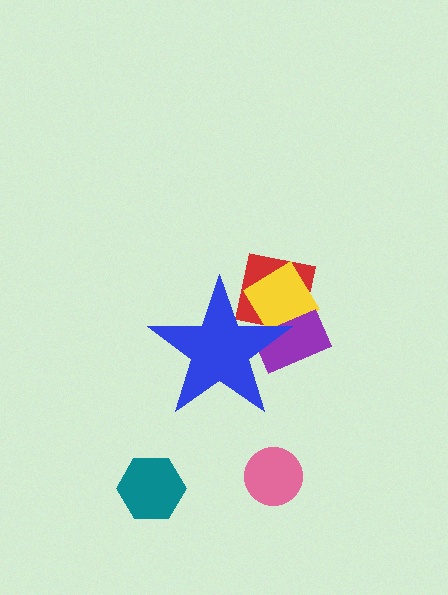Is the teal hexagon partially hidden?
No, the teal hexagon is fully visible.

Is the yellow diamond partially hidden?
Yes, the yellow diamond is partially hidden behind the blue star.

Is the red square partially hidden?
Yes, the red square is partially hidden behind the blue star.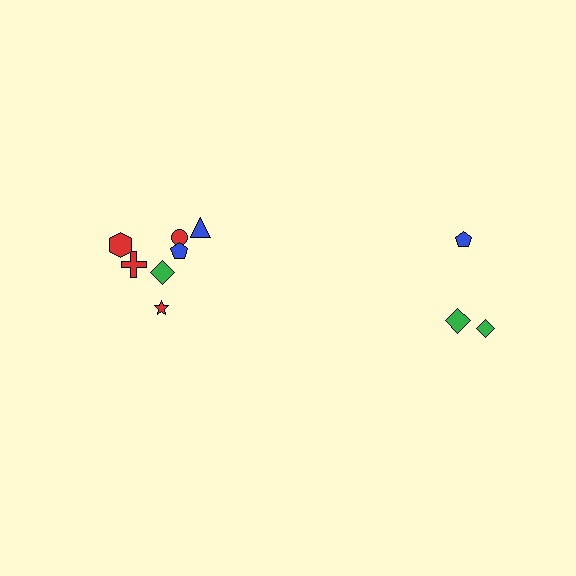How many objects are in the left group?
There are 7 objects.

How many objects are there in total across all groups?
There are 10 objects.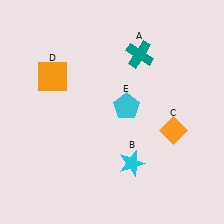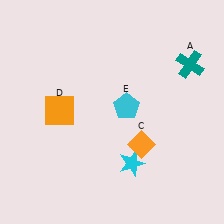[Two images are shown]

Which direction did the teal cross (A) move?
The teal cross (A) moved right.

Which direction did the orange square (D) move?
The orange square (D) moved down.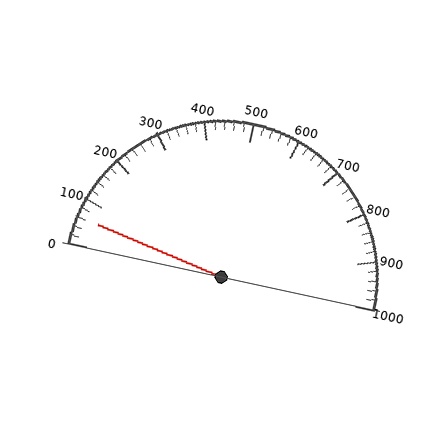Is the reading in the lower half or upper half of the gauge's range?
The reading is in the lower half of the range (0 to 1000).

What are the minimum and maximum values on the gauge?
The gauge ranges from 0 to 1000.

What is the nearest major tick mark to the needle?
The nearest major tick mark is 100.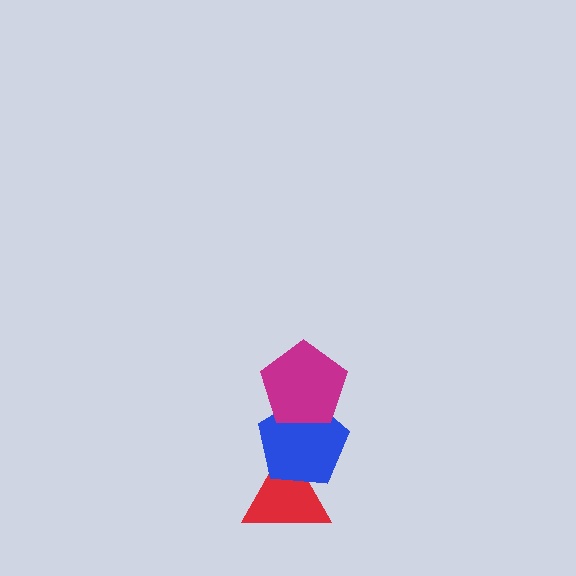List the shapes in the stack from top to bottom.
From top to bottom: the magenta pentagon, the blue pentagon, the red triangle.